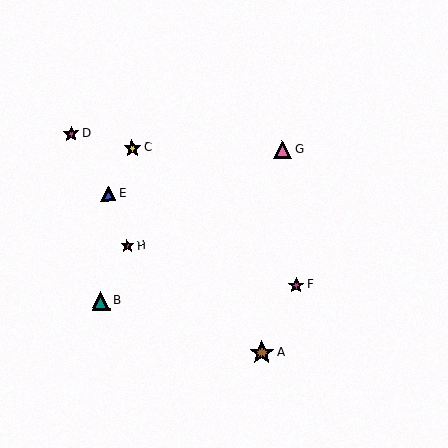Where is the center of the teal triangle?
The center of the teal triangle is at (101, 301).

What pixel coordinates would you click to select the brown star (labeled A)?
Click at (262, 353) to select the brown star A.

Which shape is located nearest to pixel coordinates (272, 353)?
The brown star (labeled A) at (262, 353) is nearest to that location.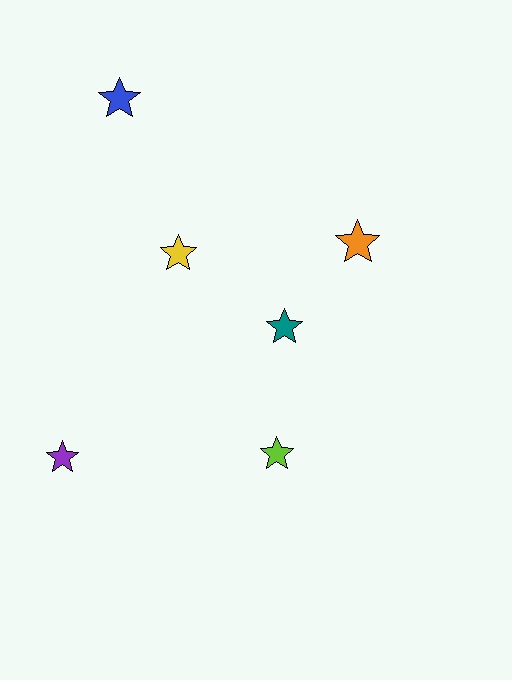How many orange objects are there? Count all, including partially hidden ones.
There is 1 orange object.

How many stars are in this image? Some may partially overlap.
There are 6 stars.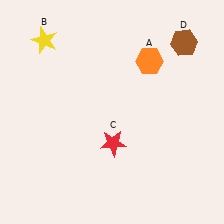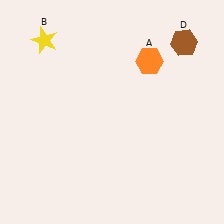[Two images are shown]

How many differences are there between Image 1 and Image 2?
There is 1 difference between the two images.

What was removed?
The red star (C) was removed in Image 2.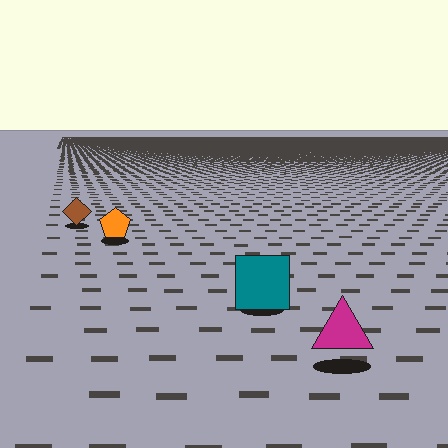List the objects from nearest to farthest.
From nearest to farthest: the magenta triangle, the teal square, the orange pentagon, the brown diamond.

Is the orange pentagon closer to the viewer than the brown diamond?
Yes. The orange pentagon is closer — you can tell from the texture gradient: the ground texture is coarser near it.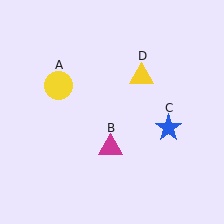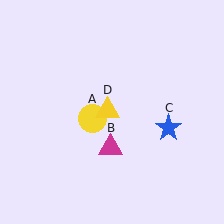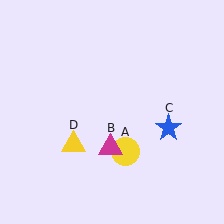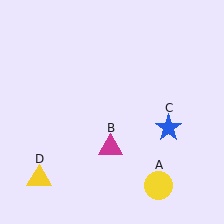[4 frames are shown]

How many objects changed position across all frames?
2 objects changed position: yellow circle (object A), yellow triangle (object D).